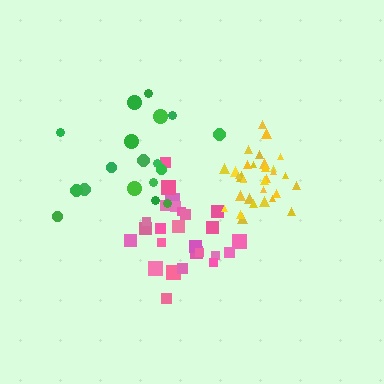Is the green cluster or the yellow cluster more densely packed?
Yellow.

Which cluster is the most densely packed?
Yellow.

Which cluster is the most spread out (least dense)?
Green.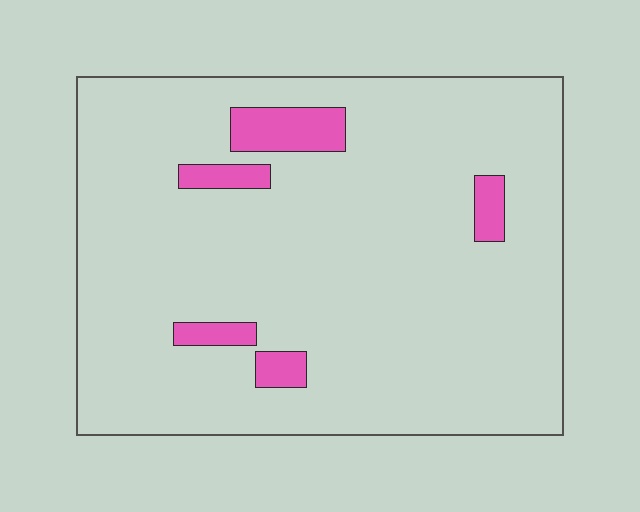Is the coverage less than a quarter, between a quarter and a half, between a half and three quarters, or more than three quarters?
Less than a quarter.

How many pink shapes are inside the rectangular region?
5.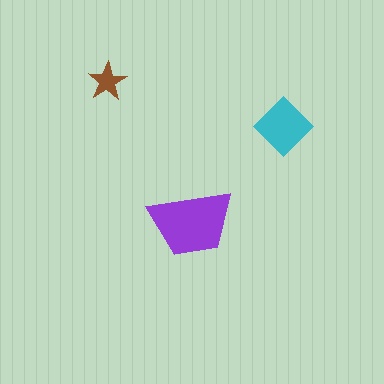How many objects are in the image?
There are 3 objects in the image.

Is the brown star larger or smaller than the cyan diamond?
Smaller.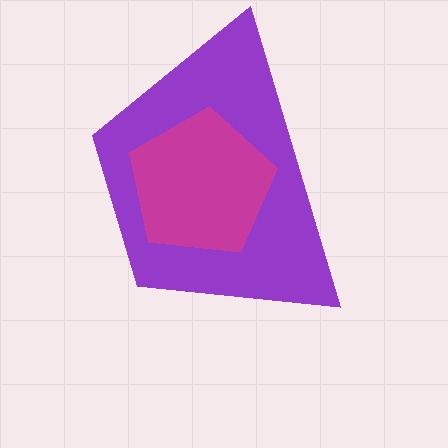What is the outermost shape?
The purple trapezoid.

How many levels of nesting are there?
2.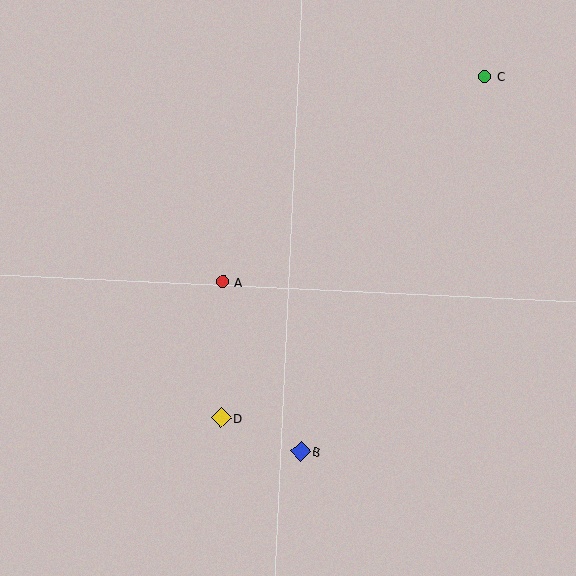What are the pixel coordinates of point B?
Point B is at (301, 452).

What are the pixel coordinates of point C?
Point C is at (485, 76).